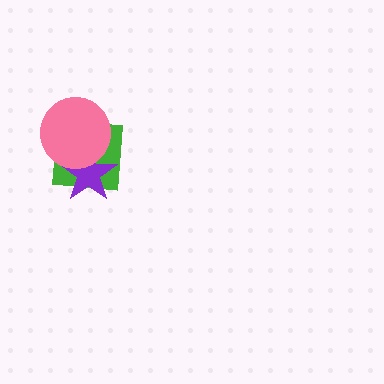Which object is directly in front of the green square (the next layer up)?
The purple star is directly in front of the green square.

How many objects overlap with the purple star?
2 objects overlap with the purple star.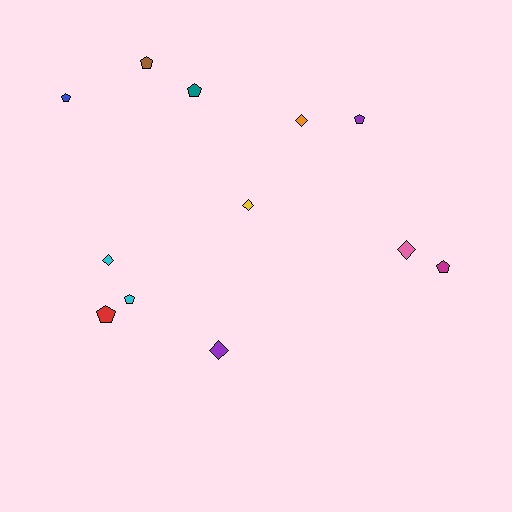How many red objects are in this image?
There is 1 red object.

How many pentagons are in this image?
There are 7 pentagons.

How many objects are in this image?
There are 12 objects.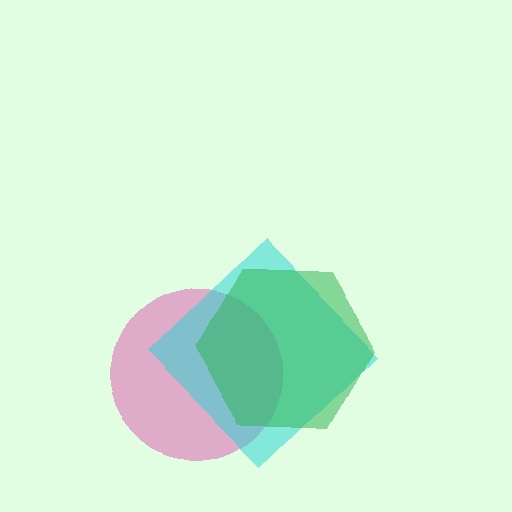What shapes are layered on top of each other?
The layered shapes are: a pink circle, a cyan diamond, a green hexagon.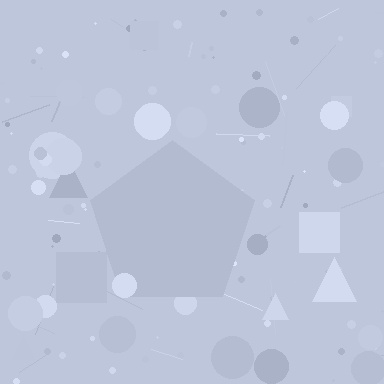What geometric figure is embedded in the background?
A pentagon is embedded in the background.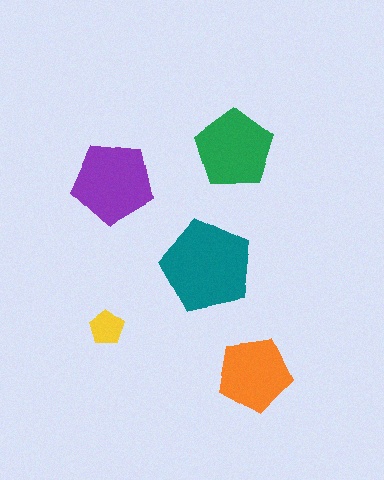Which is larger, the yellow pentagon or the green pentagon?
The green one.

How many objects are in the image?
There are 5 objects in the image.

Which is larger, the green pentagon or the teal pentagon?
The teal one.